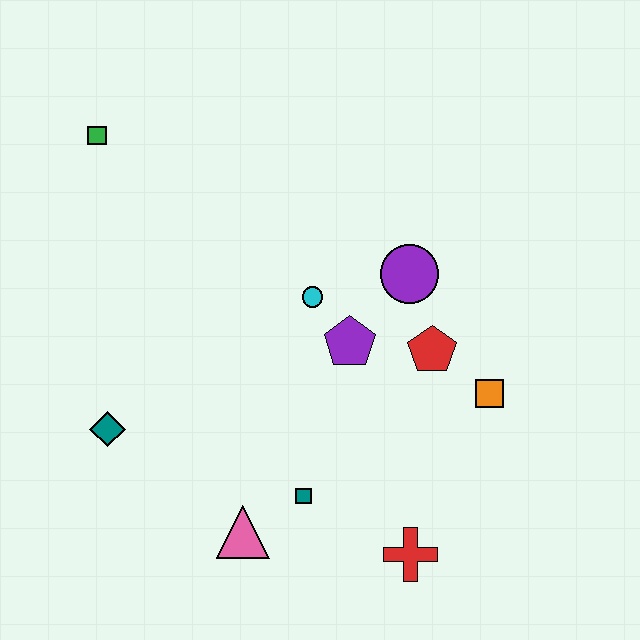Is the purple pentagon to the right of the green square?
Yes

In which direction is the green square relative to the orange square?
The green square is to the left of the orange square.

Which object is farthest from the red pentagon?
The green square is farthest from the red pentagon.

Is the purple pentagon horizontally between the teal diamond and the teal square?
No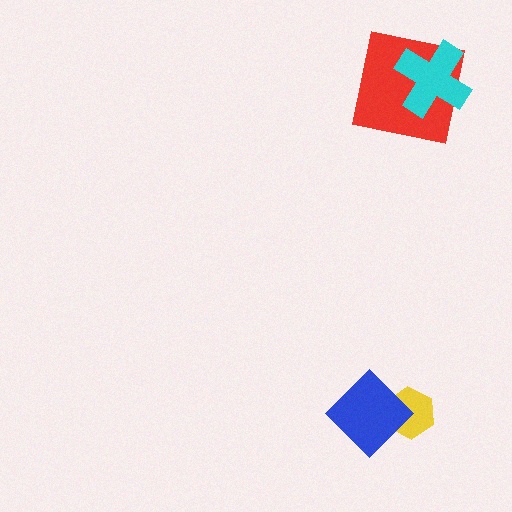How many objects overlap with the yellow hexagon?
1 object overlaps with the yellow hexagon.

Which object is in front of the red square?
The cyan cross is in front of the red square.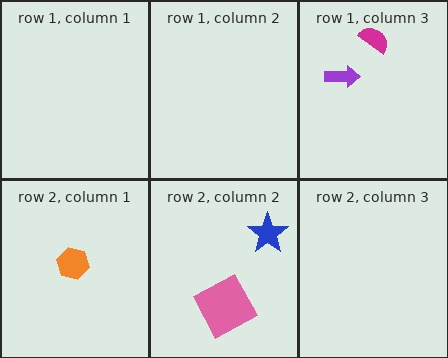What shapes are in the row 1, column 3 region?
The purple arrow, the magenta semicircle.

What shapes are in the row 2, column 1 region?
The orange hexagon.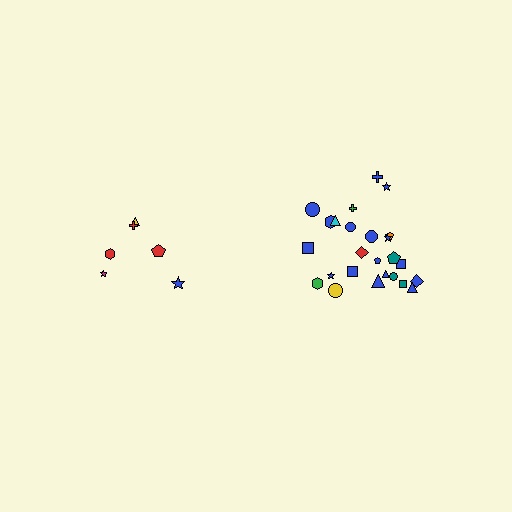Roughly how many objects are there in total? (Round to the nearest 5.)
Roughly 30 objects in total.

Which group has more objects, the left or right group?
The right group.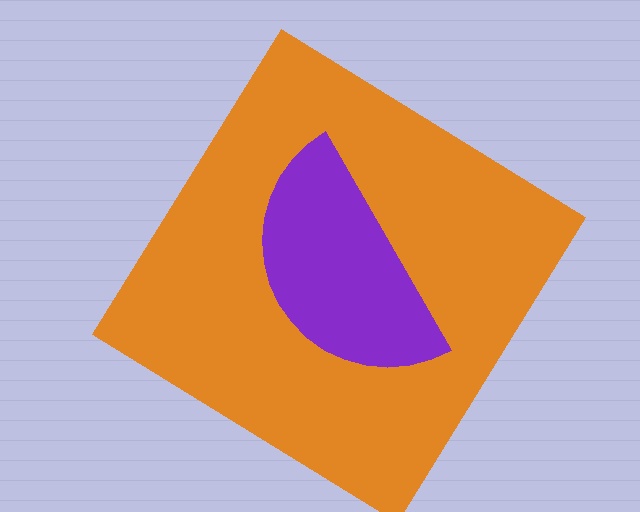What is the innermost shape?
The purple semicircle.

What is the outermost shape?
The orange diamond.